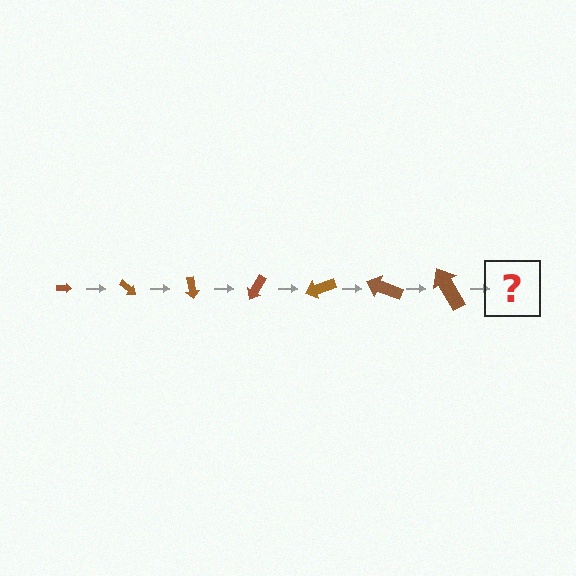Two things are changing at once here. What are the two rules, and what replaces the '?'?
The two rules are that the arrow grows larger each step and it rotates 40 degrees each step. The '?' should be an arrow, larger than the previous one and rotated 280 degrees from the start.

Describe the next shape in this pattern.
It should be an arrow, larger than the previous one and rotated 280 degrees from the start.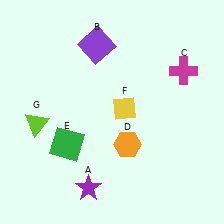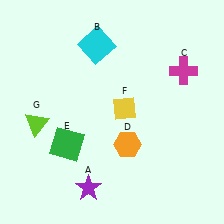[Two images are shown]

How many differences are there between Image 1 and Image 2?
There is 1 difference between the two images.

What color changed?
The square (B) changed from purple in Image 1 to cyan in Image 2.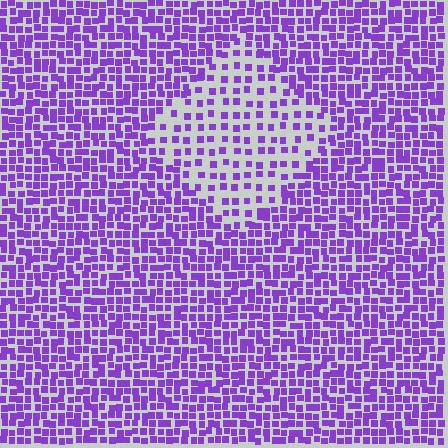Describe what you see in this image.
The image contains small purple elements arranged at two different densities. A diamond-shaped region is visible where the elements are less densely packed than the surrounding area.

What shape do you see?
I see a diamond.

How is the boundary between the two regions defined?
The boundary is defined by a change in element density (approximately 2.2x ratio). All elements are the same color, size, and shape.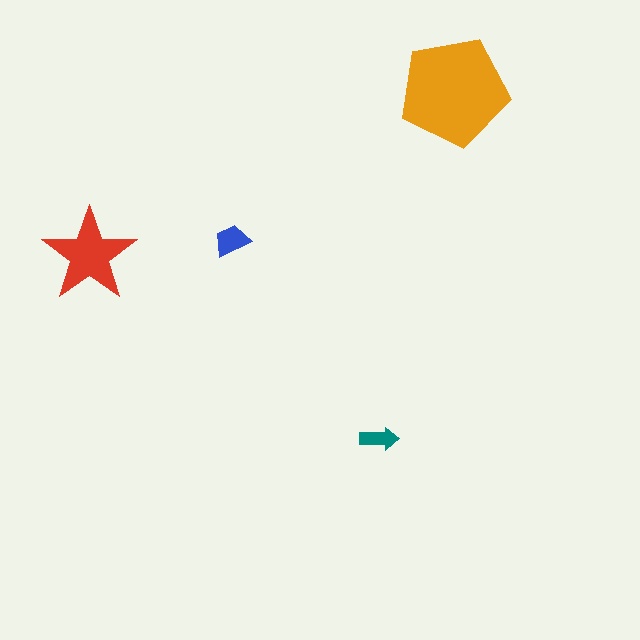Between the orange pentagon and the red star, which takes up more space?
The orange pentagon.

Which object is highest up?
The orange pentagon is topmost.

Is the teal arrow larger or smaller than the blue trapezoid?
Smaller.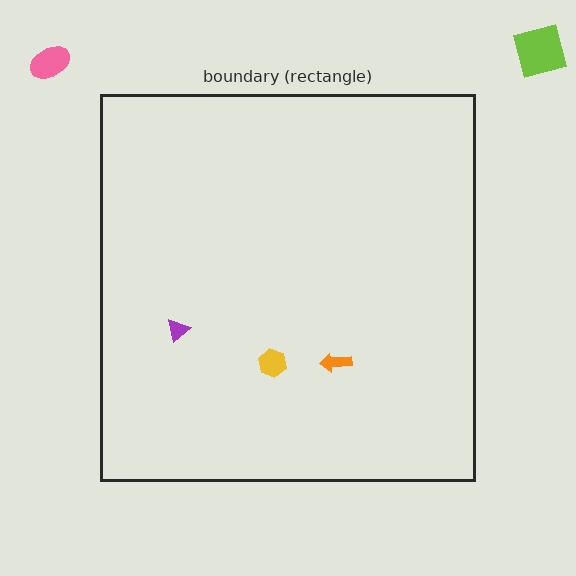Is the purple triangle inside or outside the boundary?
Inside.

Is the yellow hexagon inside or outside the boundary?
Inside.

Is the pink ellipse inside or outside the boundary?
Outside.